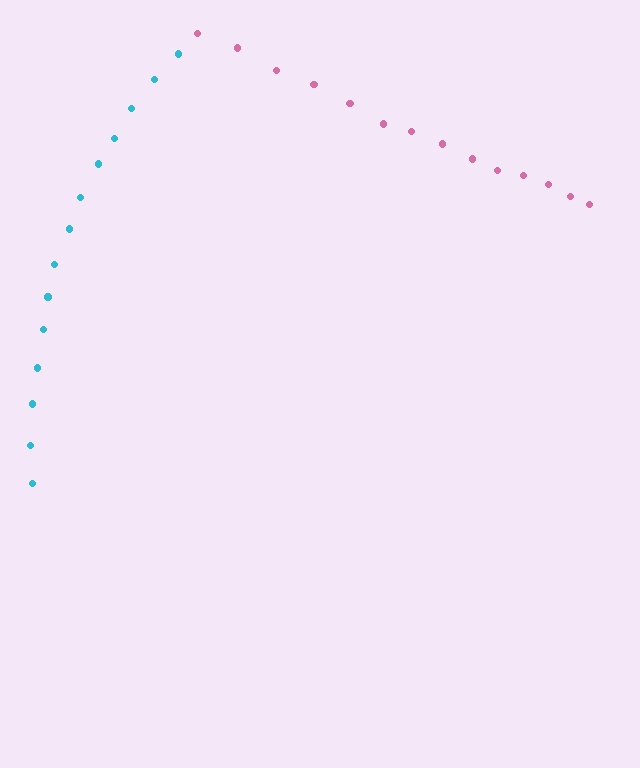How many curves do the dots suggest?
There are 2 distinct paths.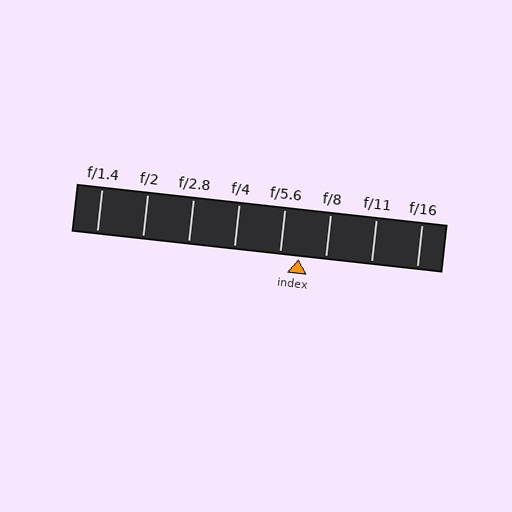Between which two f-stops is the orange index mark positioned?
The index mark is between f/5.6 and f/8.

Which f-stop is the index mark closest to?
The index mark is closest to f/5.6.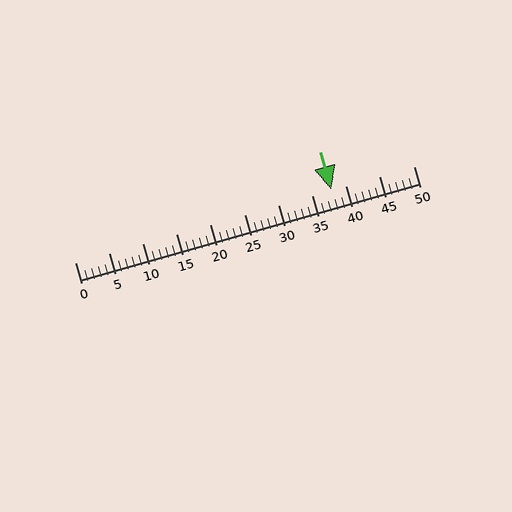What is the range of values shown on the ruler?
The ruler shows values from 0 to 50.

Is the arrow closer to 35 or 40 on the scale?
The arrow is closer to 40.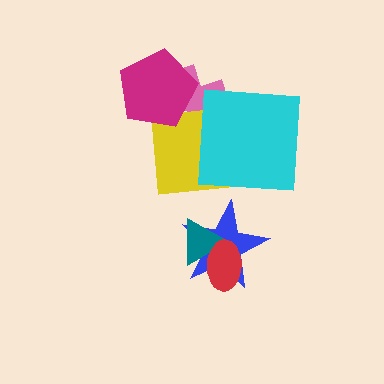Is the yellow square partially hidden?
Yes, it is partially covered by another shape.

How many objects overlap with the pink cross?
3 objects overlap with the pink cross.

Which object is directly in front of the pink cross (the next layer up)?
The yellow square is directly in front of the pink cross.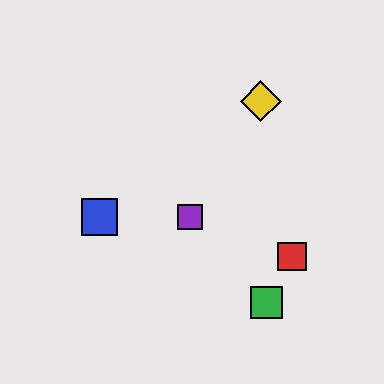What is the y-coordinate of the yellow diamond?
The yellow diamond is at y≈101.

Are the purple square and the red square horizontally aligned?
No, the purple square is at y≈217 and the red square is at y≈257.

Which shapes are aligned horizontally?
The blue square, the purple square are aligned horizontally.